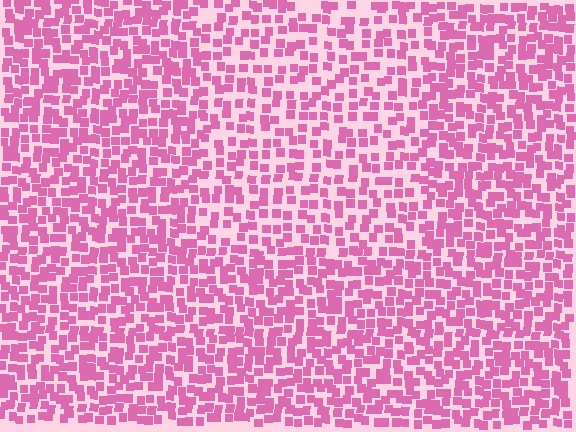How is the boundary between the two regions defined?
The boundary is defined by a change in element density (approximately 1.6x ratio). All elements are the same color, size, and shape.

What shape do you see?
I see a rectangle.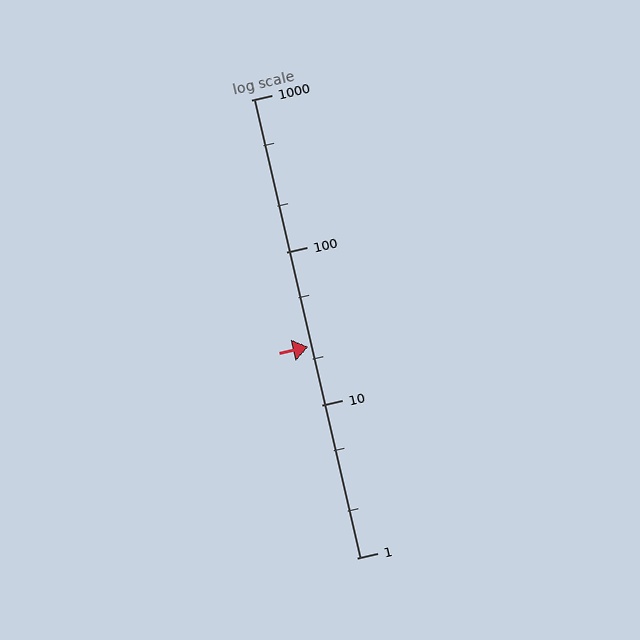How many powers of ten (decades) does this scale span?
The scale spans 3 decades, from 1 to 1000.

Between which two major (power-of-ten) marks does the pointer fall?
The pointer is between 10 and 100.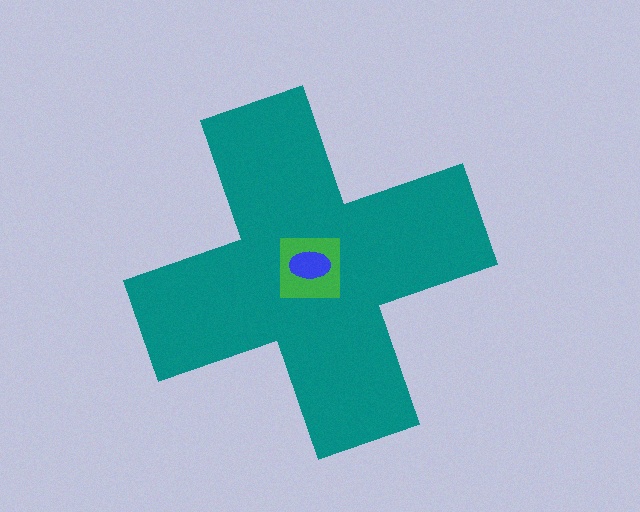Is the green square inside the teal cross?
Yes.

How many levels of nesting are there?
3.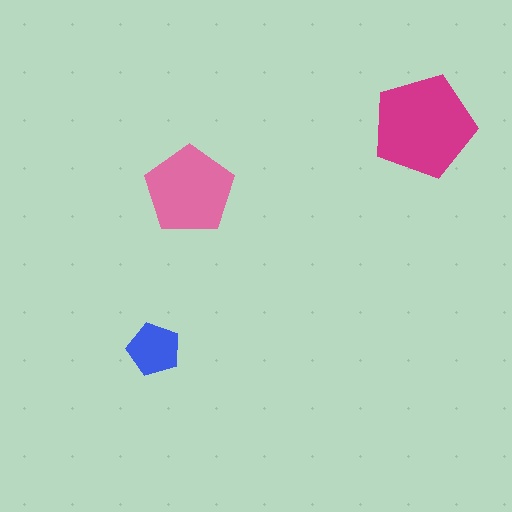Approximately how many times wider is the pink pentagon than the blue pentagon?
About 1.5 times wider.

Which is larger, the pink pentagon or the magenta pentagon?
The magenta one.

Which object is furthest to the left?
The blue pentagon is leftmost.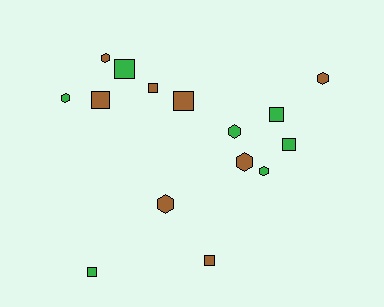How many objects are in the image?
There are 15 objects.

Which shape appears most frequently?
Square, with 8 objects.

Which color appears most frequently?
Brown, with 8 objects.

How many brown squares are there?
There are 4 brown squares.